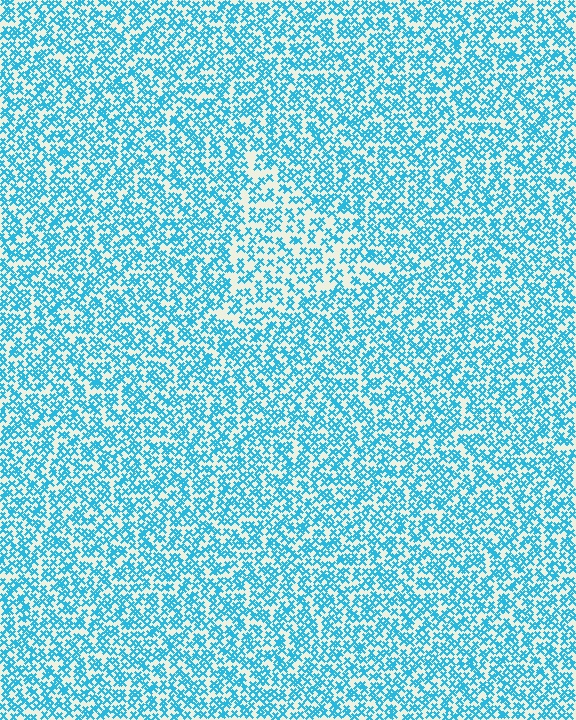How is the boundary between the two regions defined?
The boundary is defined by a change in element density (approximately 1.6x ratio). All elements are the same color, size, and shape.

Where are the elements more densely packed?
The elements are more densely packed outside the triangle boundary.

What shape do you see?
I see a triangle.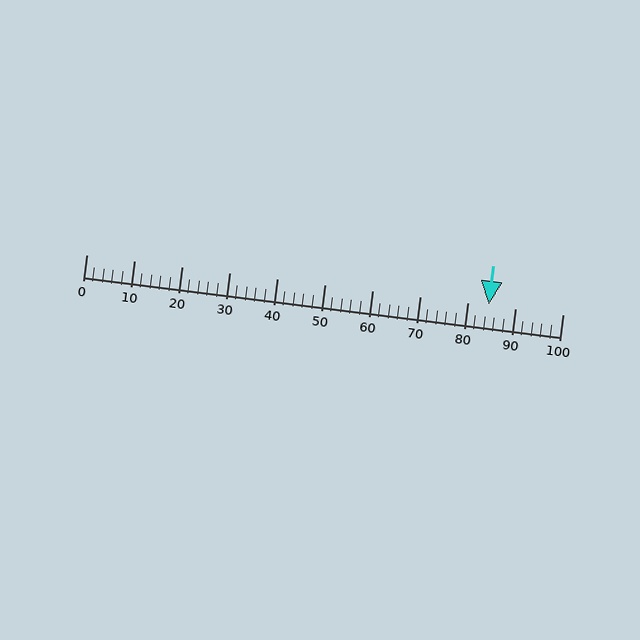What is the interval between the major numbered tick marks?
The major tick marks are spaced 10 units apart.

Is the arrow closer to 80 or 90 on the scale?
The arrow is closer to 80.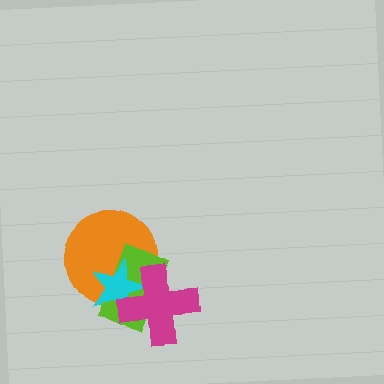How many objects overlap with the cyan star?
3 objects overlap with the cyan star.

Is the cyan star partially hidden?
Yes, it is partially covered by another shape.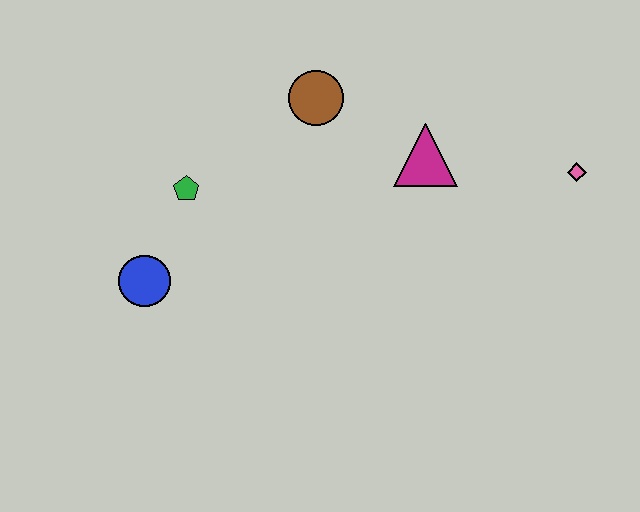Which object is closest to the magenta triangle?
The brown circle is closest to the magenta triangle.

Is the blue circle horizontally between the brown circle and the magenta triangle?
No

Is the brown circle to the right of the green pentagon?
Yes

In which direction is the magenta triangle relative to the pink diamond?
The magenta triangle is to the left of the pink diamond.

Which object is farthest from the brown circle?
The pink diamond is farthest from the brown circle.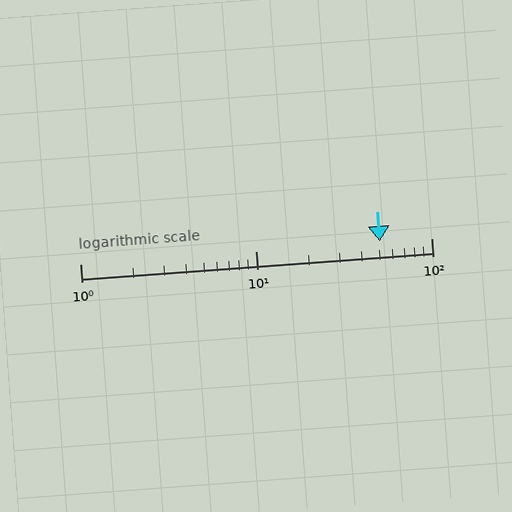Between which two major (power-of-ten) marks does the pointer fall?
The pointer is between 10 and 100.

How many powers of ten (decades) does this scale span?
The scale spans 2 decades, from 1 to 100.